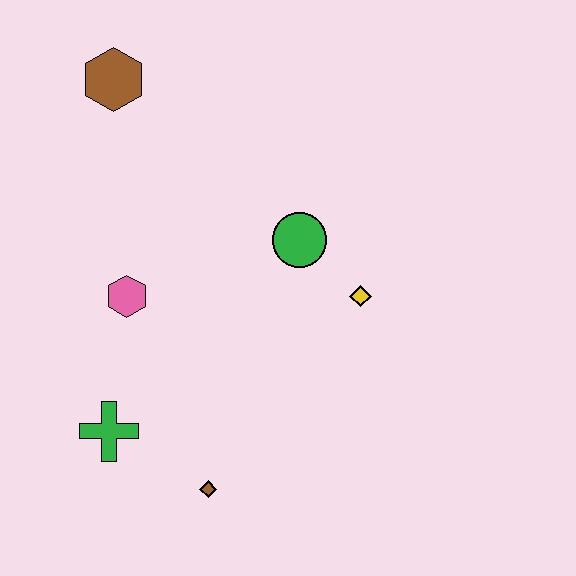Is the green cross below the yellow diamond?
Yes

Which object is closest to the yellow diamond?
The green circle is closest to the yellow diamond.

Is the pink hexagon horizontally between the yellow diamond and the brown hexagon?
Yes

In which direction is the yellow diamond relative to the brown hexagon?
The yellow diamond is to the right of the brown hexagon.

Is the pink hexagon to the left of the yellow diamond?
Yes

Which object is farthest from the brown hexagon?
The brown diamond is farthest from the brown hexagon.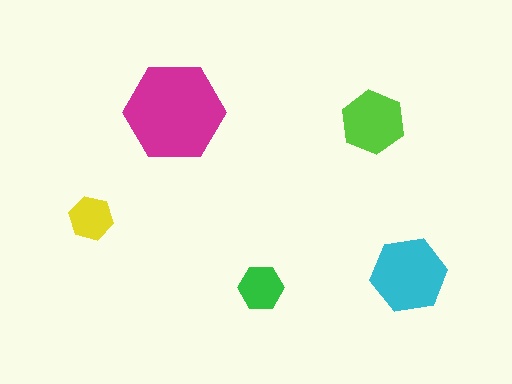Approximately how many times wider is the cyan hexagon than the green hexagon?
About 1.5 times wider.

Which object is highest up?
The magenta hexagon is topmost.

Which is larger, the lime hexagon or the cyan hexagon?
The cyan one.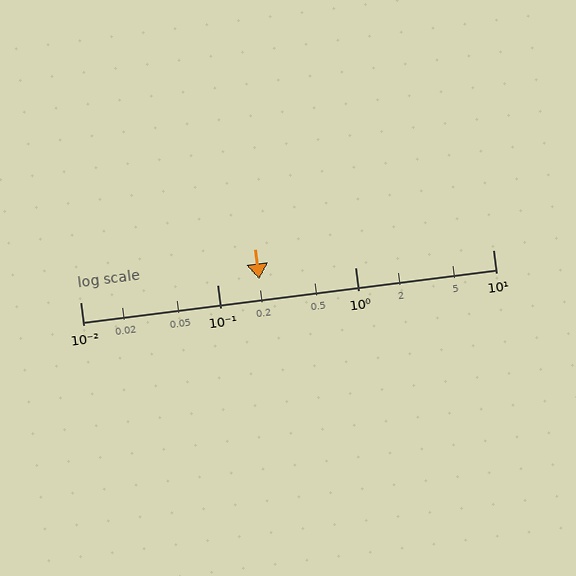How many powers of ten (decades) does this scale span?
The scale spans 3 decades, from 0.01 to 10.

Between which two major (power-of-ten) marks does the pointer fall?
The pointer is between 0.1 and 1.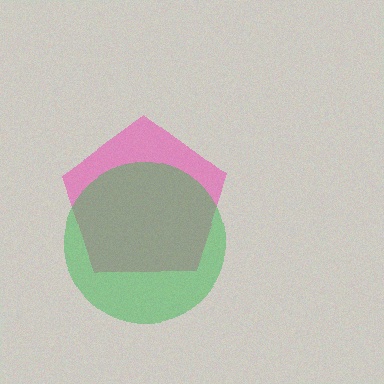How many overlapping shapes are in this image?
There are 2 overlapping shapes in the image.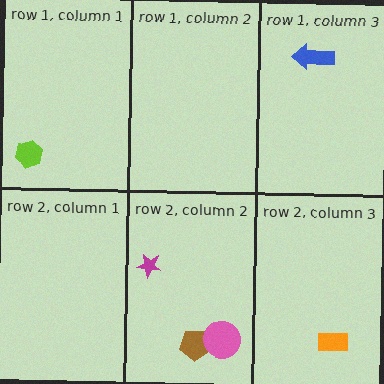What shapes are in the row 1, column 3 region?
The blue arrow.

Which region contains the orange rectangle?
The row 2, column 3 region.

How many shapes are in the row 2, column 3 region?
1.